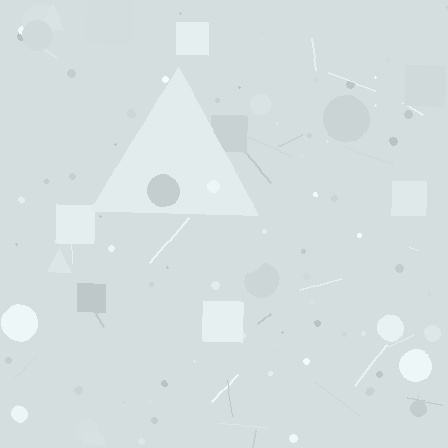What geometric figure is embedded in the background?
A triangle is embedded in the background.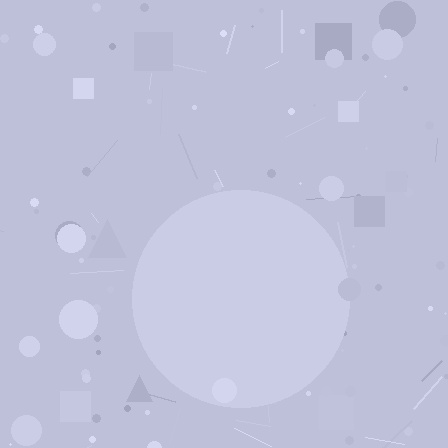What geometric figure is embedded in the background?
A circle is embedded in the background.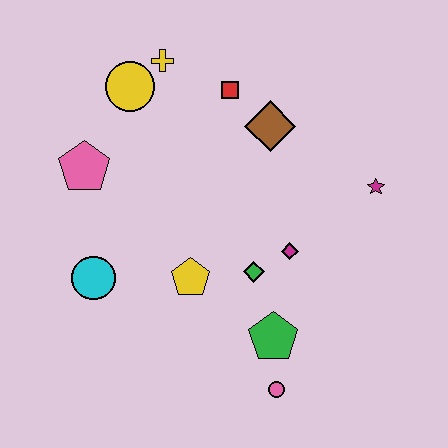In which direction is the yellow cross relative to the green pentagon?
The yellow cross is above the green pentagon.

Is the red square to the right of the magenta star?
No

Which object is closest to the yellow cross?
The yellow circle is closest to the yellow cross.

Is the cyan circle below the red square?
Yes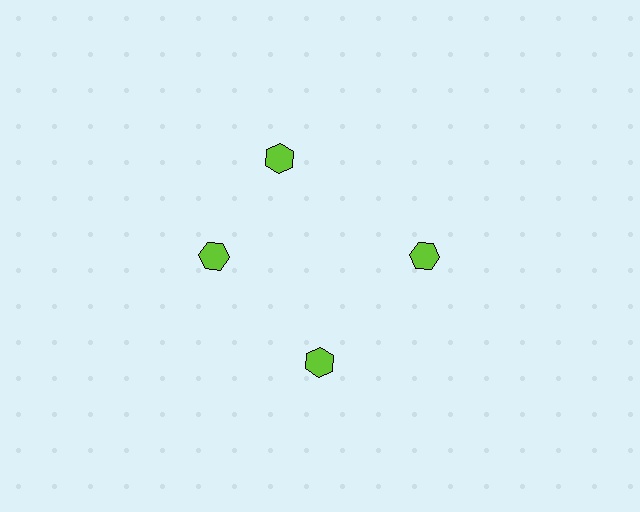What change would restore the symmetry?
The symmetry would be restored by rotating it back into even spacing with its neighbors so that all 4 hexagons sit at equal angles and equal distance from the center.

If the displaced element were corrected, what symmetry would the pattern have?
It would have 4-fold rotational symmetry — the pattern would map onto itself every 90 degrees.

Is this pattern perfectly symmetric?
No. The 4 lime hexagons are arranged in a ring, but one element near the 12 o'clock position is rotated out of alignment along the ring, breaking the 4-fold rotational symmetry.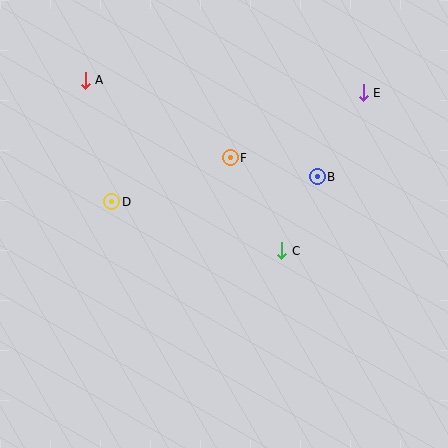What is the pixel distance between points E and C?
The distance between E and C is 178 pixels.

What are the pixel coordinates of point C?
Point C is at (282, 251).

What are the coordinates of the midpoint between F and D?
The midpoint between F and D is at (171, 180).